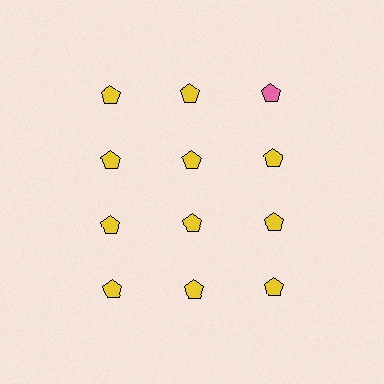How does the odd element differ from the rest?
It has a different color: pink instead of yellow.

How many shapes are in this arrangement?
There are 12 shapes arranged in a grid pattern.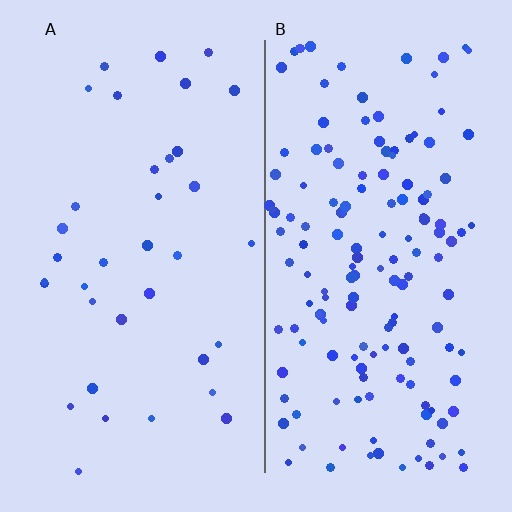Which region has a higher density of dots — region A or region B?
B (the right).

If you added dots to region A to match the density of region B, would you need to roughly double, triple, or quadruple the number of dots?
Approximately quadruple.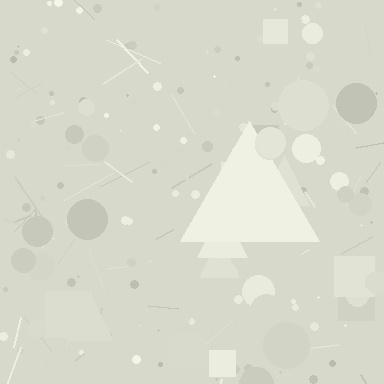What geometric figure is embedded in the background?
A triangle is embedded in the background.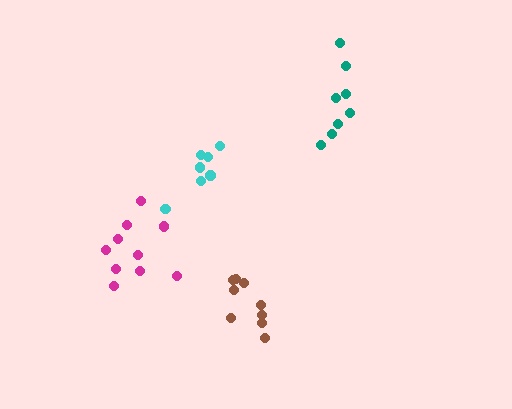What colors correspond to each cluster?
The clusters are colored: brown, teal, cyan, magenta.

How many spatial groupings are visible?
There are 4 spatial groupings.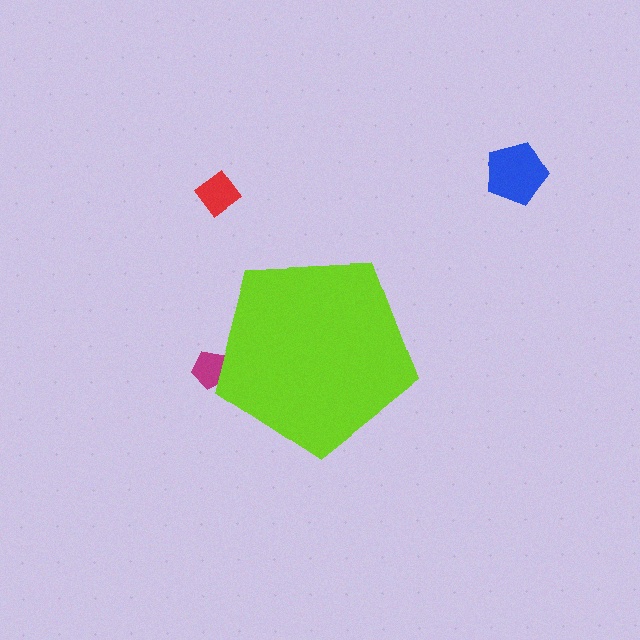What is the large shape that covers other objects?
A lime pentagon.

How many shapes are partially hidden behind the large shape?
1 shape is partially hidden.